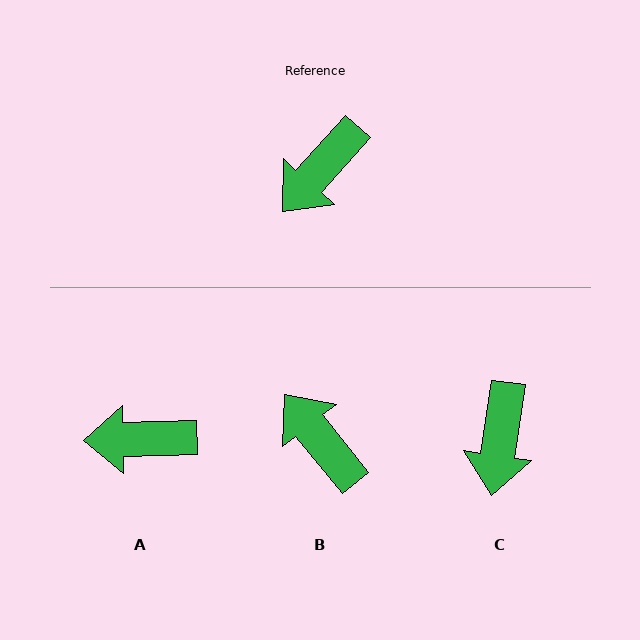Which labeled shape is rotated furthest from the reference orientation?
B, about 100 degrees away.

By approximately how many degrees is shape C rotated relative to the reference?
Approximately 34 degrees counter-clockwise.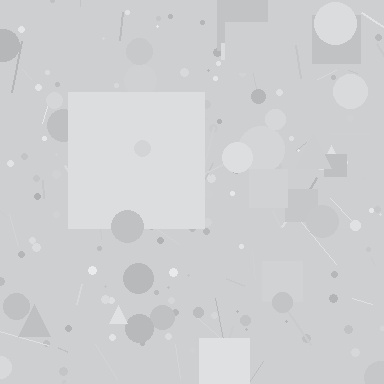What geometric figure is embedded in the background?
A square is embedded in the background.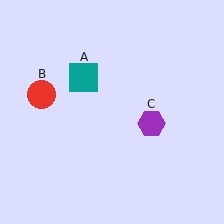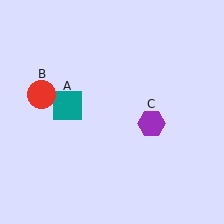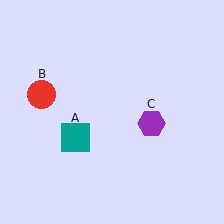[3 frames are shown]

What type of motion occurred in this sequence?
The teal square (object A) rotated counterclockwise around the center of the scene.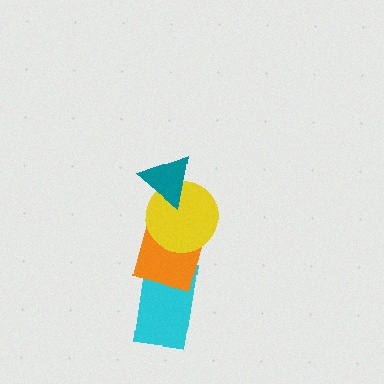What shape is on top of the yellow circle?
The teal triangle is on top of the yellow circle.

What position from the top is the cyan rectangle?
The cyan rectangle is 4th from the top.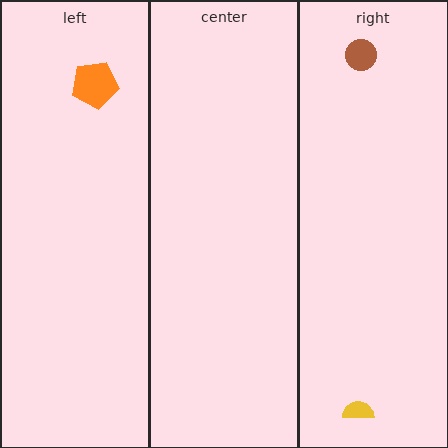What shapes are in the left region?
The orange pentagon.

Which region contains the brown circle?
The right region.